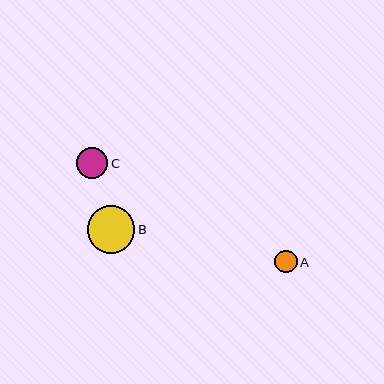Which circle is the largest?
Circle B is the largest with a size of approximately 48 pixels.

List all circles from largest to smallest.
From largest to smallest: B, C, A.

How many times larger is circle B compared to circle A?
Circle B is approximately 2.1 times the size of circle A.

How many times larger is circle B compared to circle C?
Circle B is approximately 1.6 times the size of circle C.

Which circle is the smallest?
Circle A is the smallest with a size of approximately 22 pixels.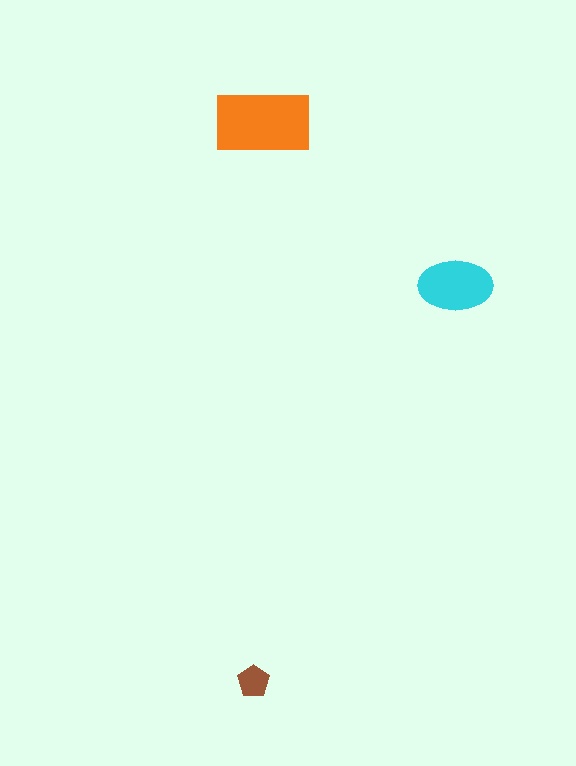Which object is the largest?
The orange rectangle.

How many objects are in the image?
There are 3 objects in the image.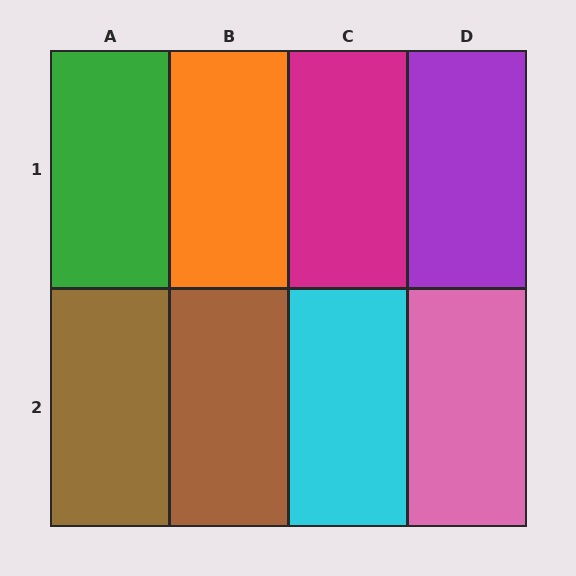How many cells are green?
1 cell is green.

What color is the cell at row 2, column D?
Pink.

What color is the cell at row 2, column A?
Brown.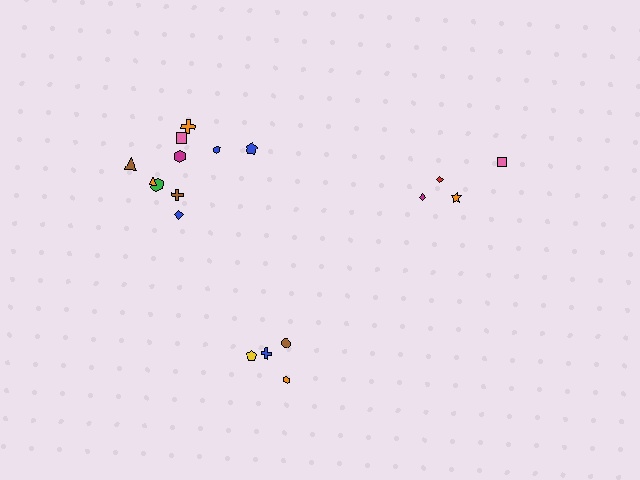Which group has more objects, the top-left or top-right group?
The top-left group.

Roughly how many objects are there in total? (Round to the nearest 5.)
Roughly 20 objects in total.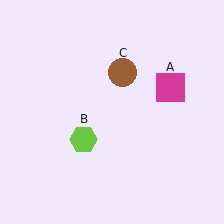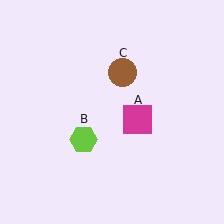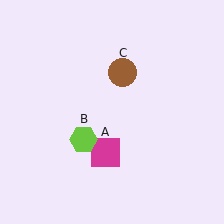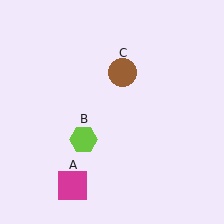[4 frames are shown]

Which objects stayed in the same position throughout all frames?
Lime hexagon (object B) and brown circle (object C) remained stationary.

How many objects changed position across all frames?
1 object changed position: magenta square (object A).